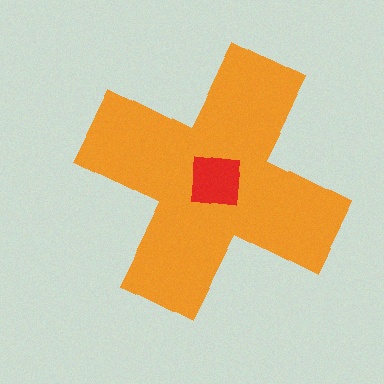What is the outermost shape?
The orange cross.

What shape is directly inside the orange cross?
The red square.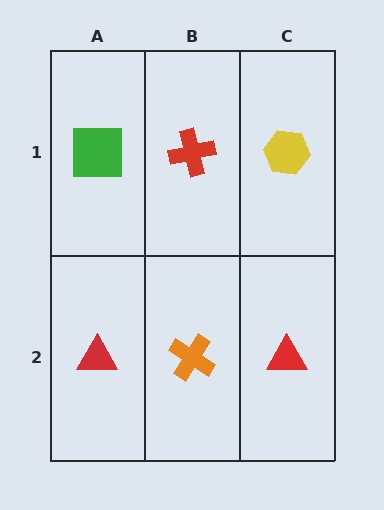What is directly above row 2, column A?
A green square.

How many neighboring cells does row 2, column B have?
3.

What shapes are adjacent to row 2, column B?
A red cross (row 1, column B), a red triangle (row 2, column A), a red triangle (row 2, column C).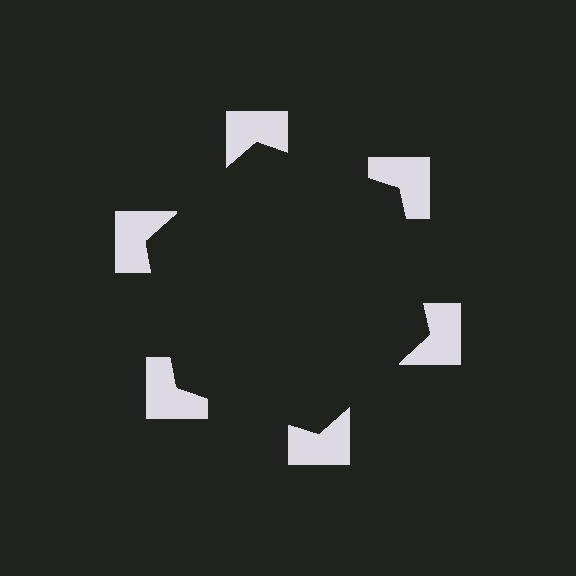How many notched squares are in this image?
There are 6 — one at each vertex of the illusory hexagon.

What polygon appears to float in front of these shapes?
An illusory hexagon — its edges are inferred from the aligned wedge cuts in the notched squares, not physically drawn.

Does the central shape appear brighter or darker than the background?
It typically appears slightly darker than the background, even though no actual brightness change is drawn.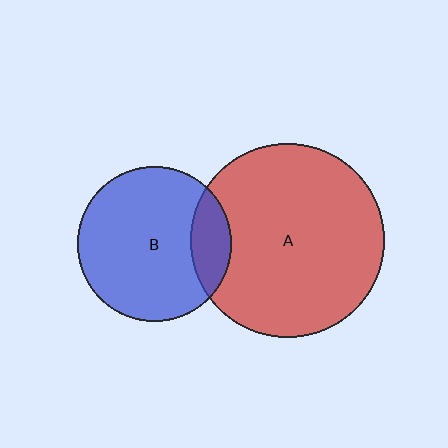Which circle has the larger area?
Circle A (red).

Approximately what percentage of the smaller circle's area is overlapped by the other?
Approximately 15%.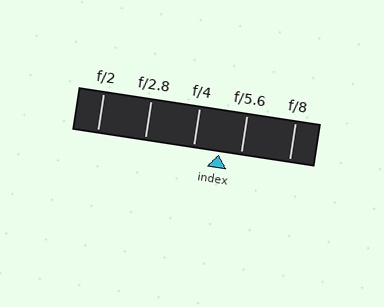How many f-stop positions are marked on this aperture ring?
There are 5 f-stop positions marked.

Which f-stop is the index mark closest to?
The index mark is closest to f/5.6.